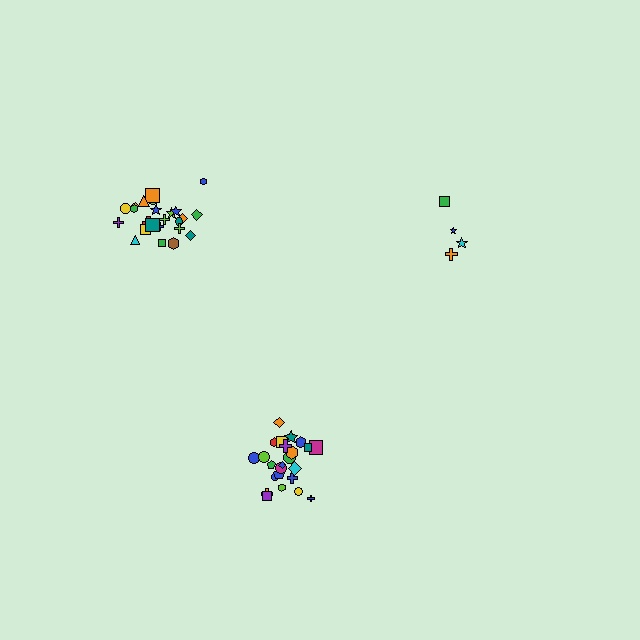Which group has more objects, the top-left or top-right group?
The top-left group.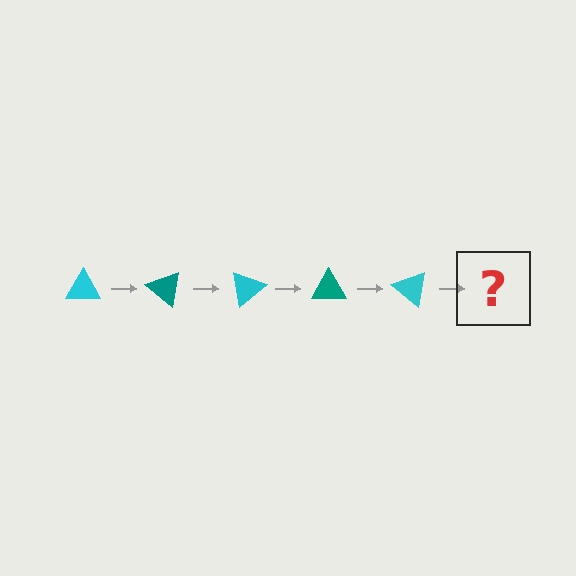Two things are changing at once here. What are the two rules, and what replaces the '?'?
The two rules are that it rotates 40 degrees each step and the color cycles through cyan and teal. The '?' should be a teal triangle, rotated 200 degrees from the start.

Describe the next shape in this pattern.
It should be a teal triangle, rotated 200 degrees from the start.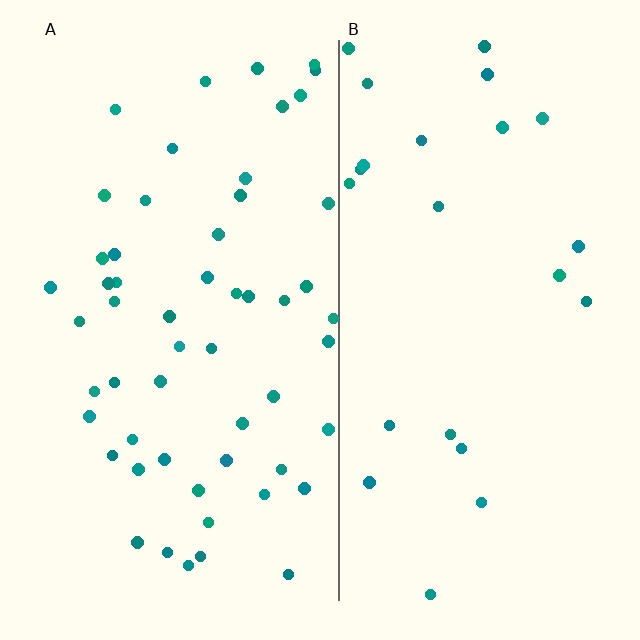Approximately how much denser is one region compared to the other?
Approximately 2.3× — region A over region B.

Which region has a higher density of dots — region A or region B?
A (the left).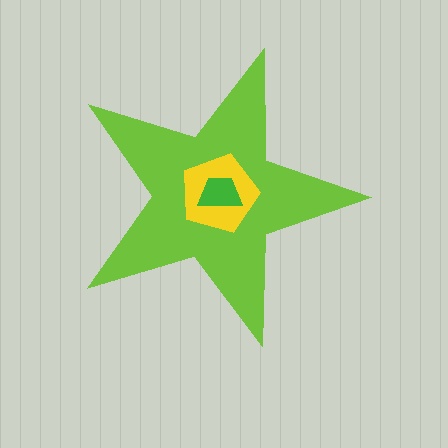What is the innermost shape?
The green trapezoid.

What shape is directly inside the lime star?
The yellow pentagon.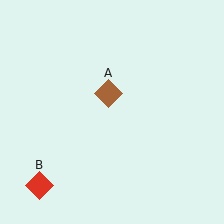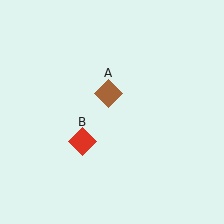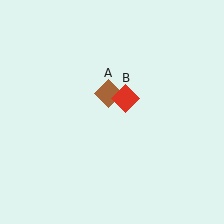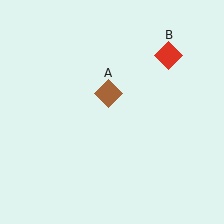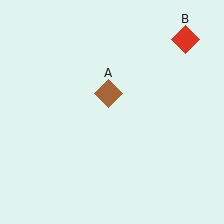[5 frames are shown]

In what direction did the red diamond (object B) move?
The red diamond (object B) moved up and to the right.